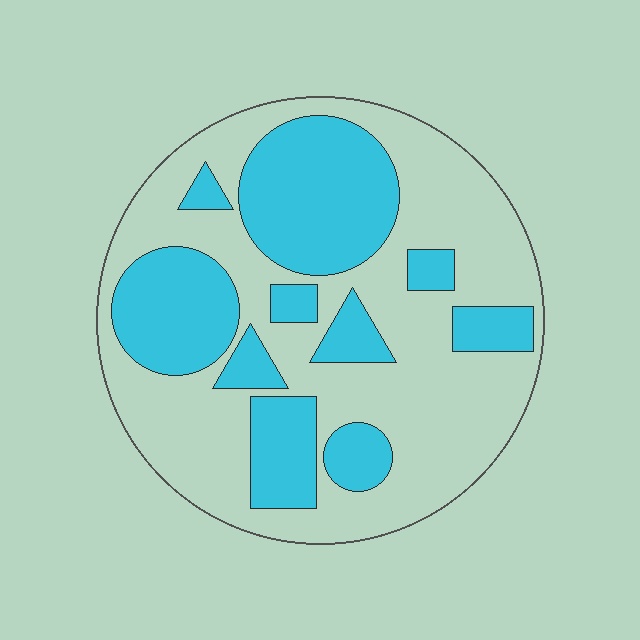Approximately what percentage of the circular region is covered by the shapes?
Approximately 40%.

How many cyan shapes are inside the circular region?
10.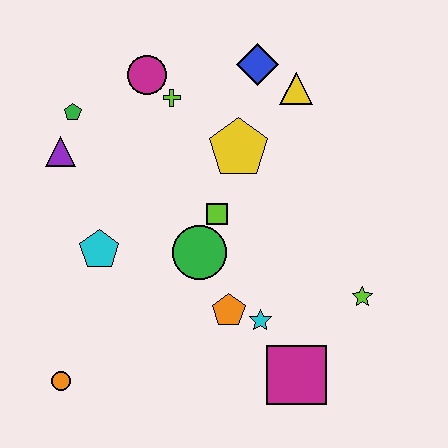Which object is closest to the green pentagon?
The purple triangle is closest to the green pentagon.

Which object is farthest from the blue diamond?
The orange circle is farthest from the blue diamond.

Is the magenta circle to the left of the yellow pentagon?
Yes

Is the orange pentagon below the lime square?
Yes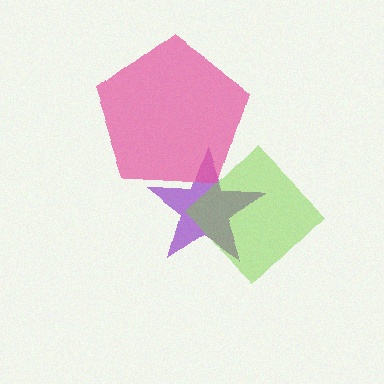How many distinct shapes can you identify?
There are 3 distinct shapes: a purple star, a lime diamond, a pink pentagon.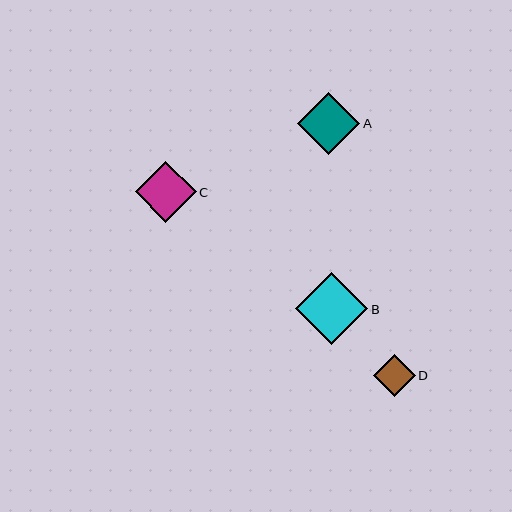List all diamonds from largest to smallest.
From largest to smallest: B, A, C, D.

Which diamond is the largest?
Diamond B is the largest with a size of approximately 72 pixels.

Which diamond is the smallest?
Diamond D is the smallest with a size of approximately 42 pixels.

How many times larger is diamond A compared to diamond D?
Diamond A is approximately 1.5 times the size of diamond D.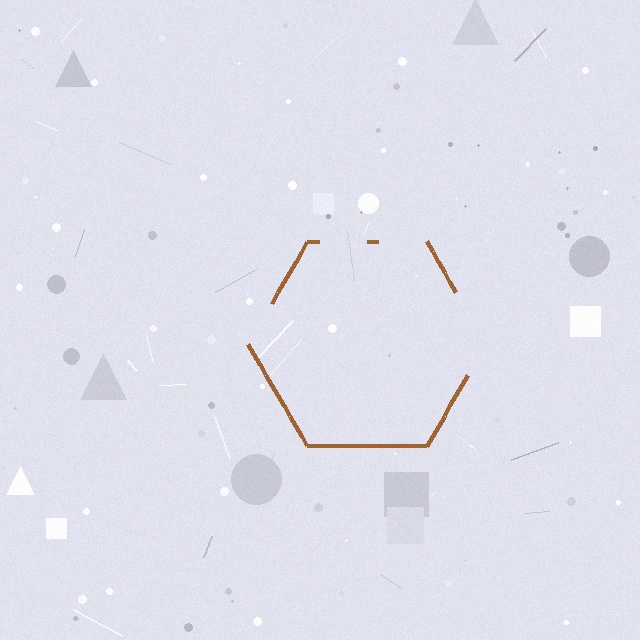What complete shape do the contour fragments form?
The contour fragments form a hexagon.